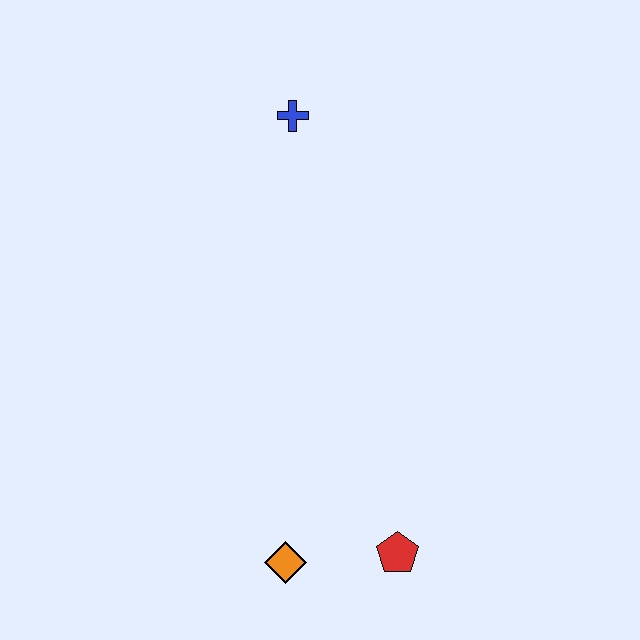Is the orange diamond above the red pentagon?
No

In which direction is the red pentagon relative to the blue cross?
The red pentagon is below the blue cross.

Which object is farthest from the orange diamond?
The blue cross is farthest from the orange diamond.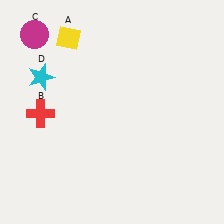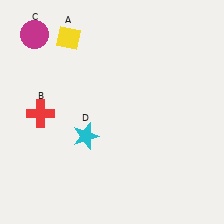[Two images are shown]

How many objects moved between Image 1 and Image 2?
1 object moved between the two images.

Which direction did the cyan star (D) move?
The cyan star (D) moved down.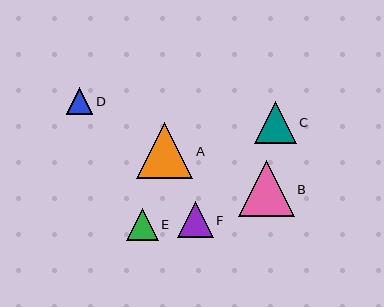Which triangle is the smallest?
Triangle D is the smallest with a size of approximately 27 pixels.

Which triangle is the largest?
Triangle A is the largest with a size of approximately 56 pixels.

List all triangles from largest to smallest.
From largest to smallest: A, B, C, F, E, D.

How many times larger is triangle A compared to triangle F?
Triangle A is approximately 1.6 times the size of triangle F.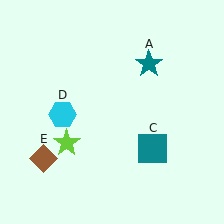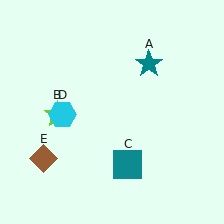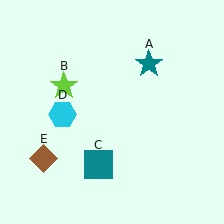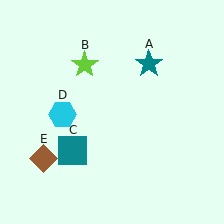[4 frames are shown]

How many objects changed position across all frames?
2 objects changed position: lime star (object B), teal square (object C).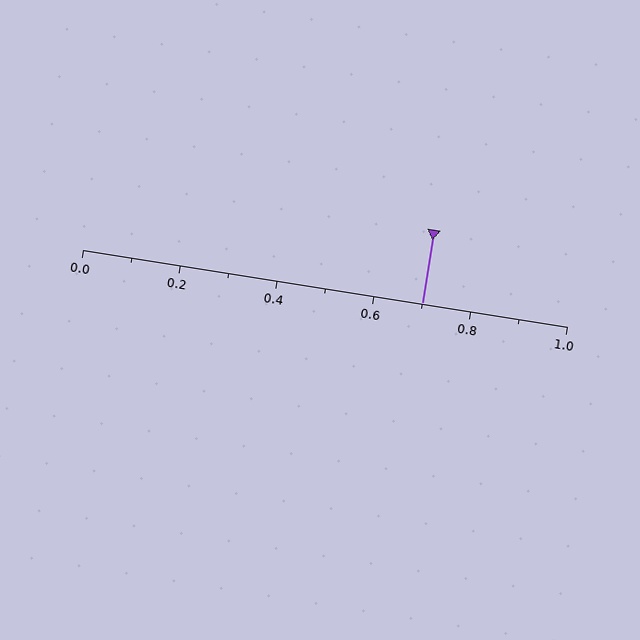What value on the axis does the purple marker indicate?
The marker indicates approximately 0.7.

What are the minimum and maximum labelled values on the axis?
The axis runs from 0.0 to 1.0.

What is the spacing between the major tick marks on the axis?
The major ticks are spaced 0.2 apart.